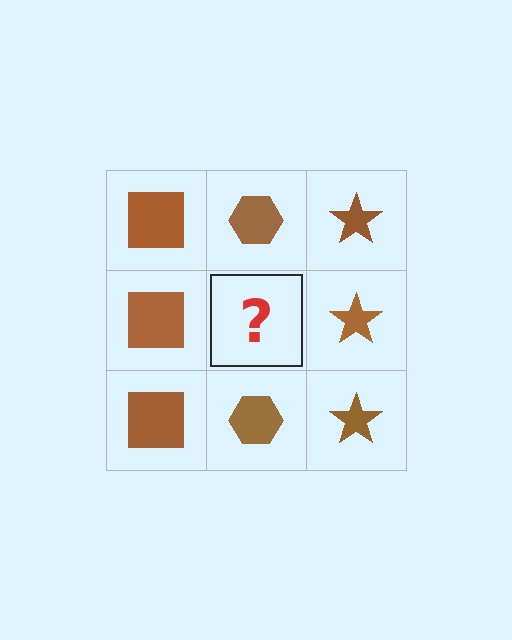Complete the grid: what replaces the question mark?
The question mark should be replaced with a brown hexagon.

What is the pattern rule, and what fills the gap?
The rule is that each column has a consistent shape. The gap should be filled with a brown hexagon.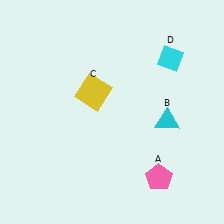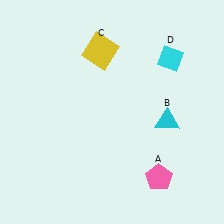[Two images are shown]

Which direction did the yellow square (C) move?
The yellow square (C) moved up.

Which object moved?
The yellow square (C) moved up.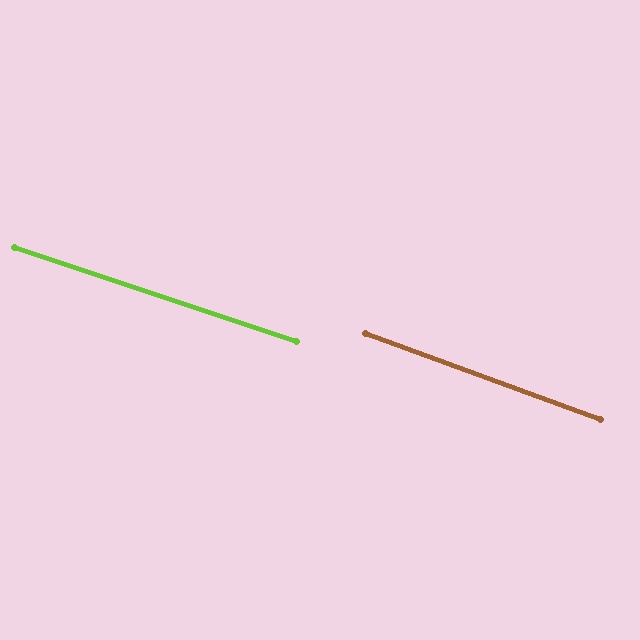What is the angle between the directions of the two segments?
Approximately 2 degrees.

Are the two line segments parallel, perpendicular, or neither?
Parallel — their directions differ by only 1.7°.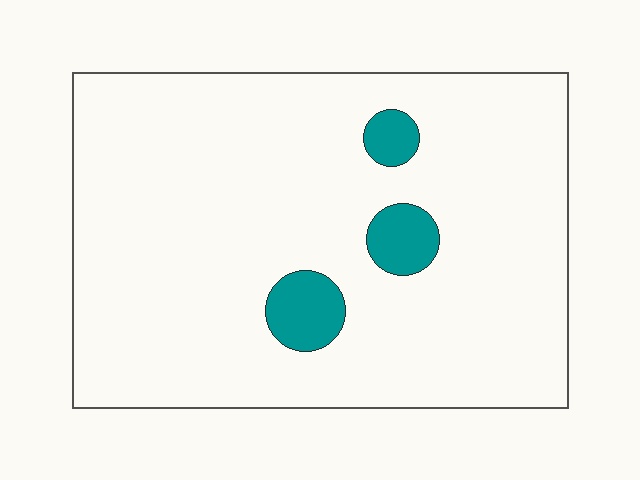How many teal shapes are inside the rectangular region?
3.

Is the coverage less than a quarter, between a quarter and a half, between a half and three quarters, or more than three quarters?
Less than a quarter.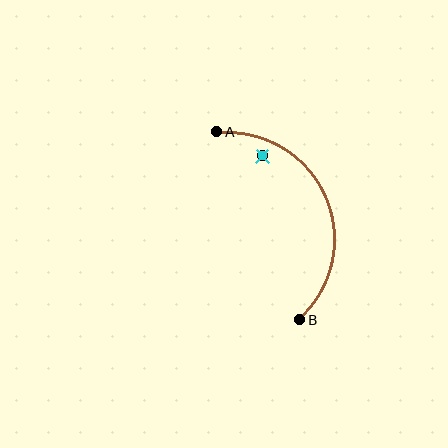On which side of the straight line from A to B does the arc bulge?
The arc bulges to the right of the straight line connecting A and B.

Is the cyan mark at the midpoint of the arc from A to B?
No — the cyan mark does not lie on the arc at all. It sits slightly inside the curve.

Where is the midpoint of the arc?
The arc midpoint is the point on the curve farthest from the straight line joining A and B. It sits to the right of that line.